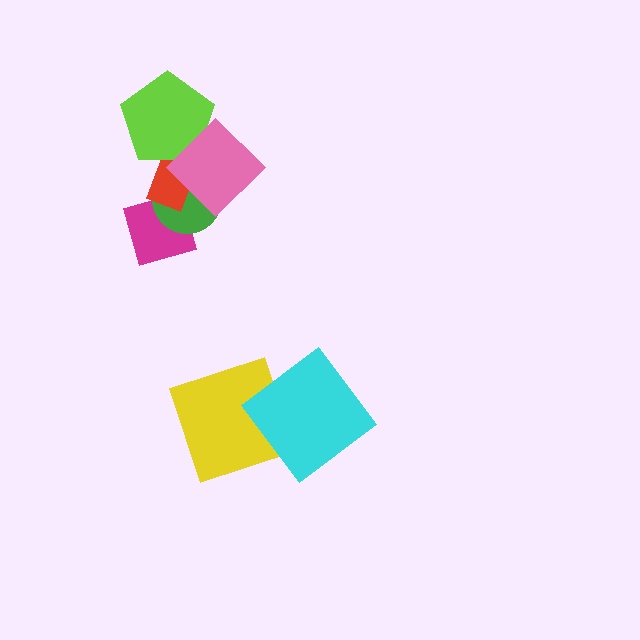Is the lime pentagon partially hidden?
Yes, it is partially covered by another shape.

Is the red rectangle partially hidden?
Yes, it is partially covered by another shape.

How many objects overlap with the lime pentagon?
2 objects overlap with the lime pentagon.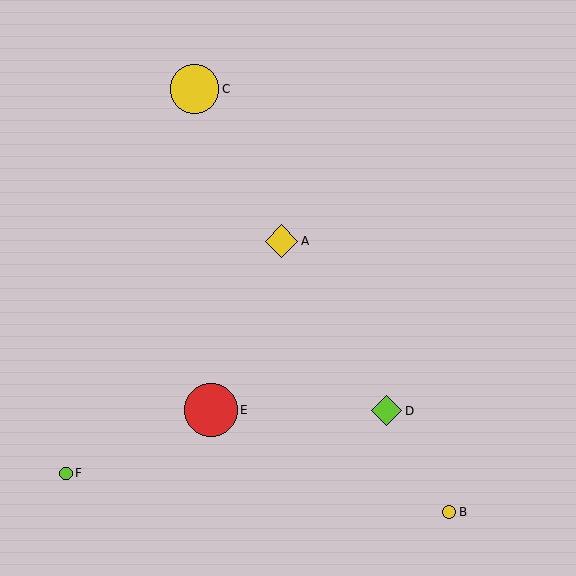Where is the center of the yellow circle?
The center of the yellow circle is at (194, 89).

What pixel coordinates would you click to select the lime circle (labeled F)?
Click at (66, 473) to select the lime circle F.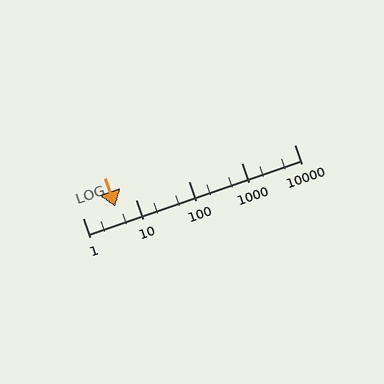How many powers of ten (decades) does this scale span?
The scale spans 4 decades, from 1 to 10000.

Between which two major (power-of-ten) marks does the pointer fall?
The pointer is between 1 and 10.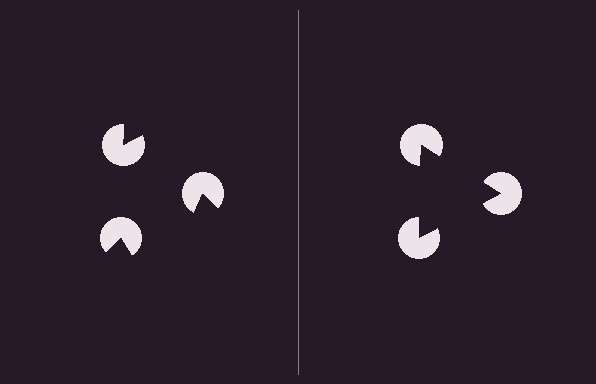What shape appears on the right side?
An illusory triangle.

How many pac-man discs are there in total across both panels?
6 — 3 on each side.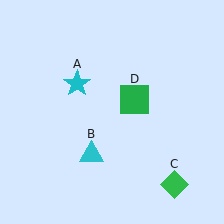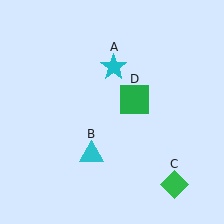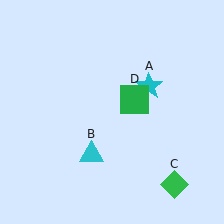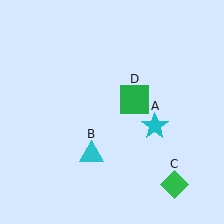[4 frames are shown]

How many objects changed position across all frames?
1 object changed position: cyan star (object A).